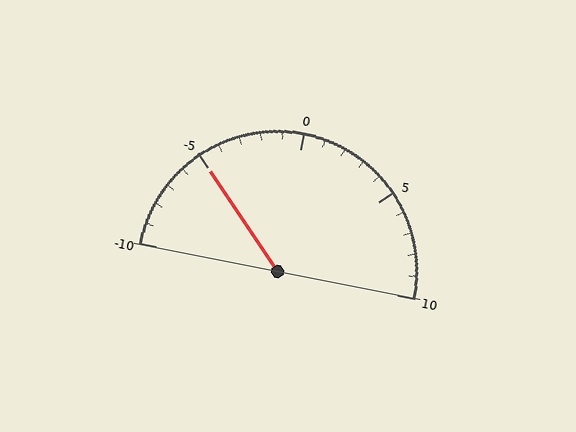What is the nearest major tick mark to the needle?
The nearest major tick mark is -5.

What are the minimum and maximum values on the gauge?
The gauge ranges from -10 to 10.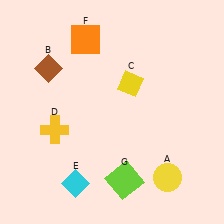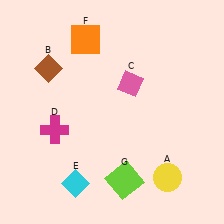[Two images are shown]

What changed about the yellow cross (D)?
In Image 1, D is yellow. In Image 2, it changed to magenta.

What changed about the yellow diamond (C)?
In Image 1, C is yellow. In Image 2, it changed to pink.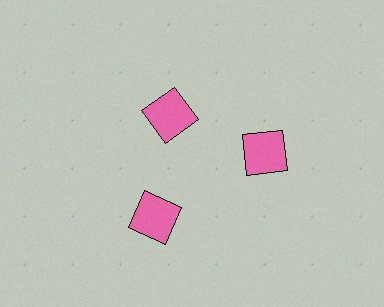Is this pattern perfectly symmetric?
No. The 3 pink squares are arranged in a ring, but one element near the 11 o'clock position is pulled inward toward the center, breaking the 3-fold rotational symmetry.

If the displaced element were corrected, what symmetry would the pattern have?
It would have 3-fold rotational symmetry — the pattern would map onto itself every 120 degrees.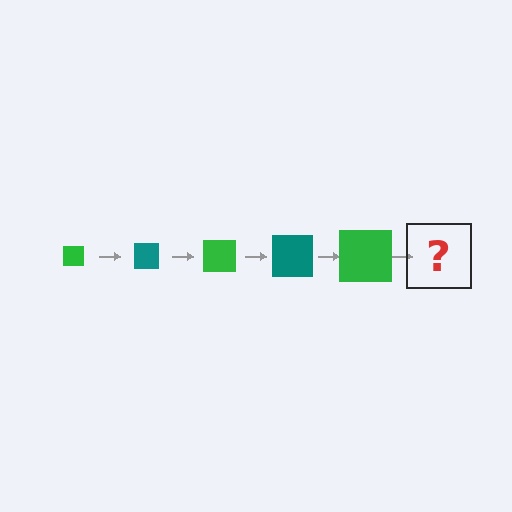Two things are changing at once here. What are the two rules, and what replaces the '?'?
The two rules are that the square grows larger each step and the color cycles through green and teal. The '?' should be a teal square, larger than the previous one.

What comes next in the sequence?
The next element should be a teal square, larger than the previous one.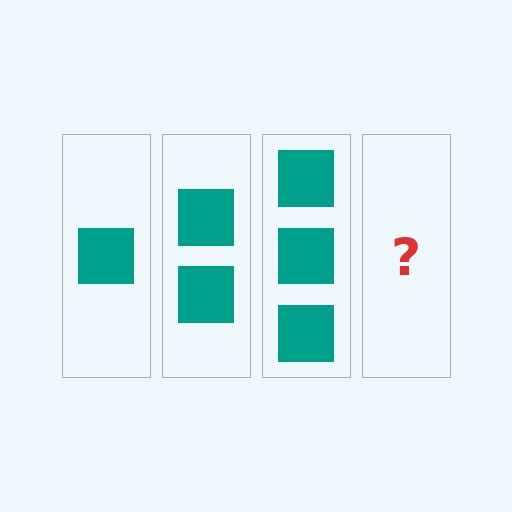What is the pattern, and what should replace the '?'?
The pattern is that each step adds one more square. The '?' should be 4 squares.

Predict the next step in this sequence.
The next step is 4 squares.